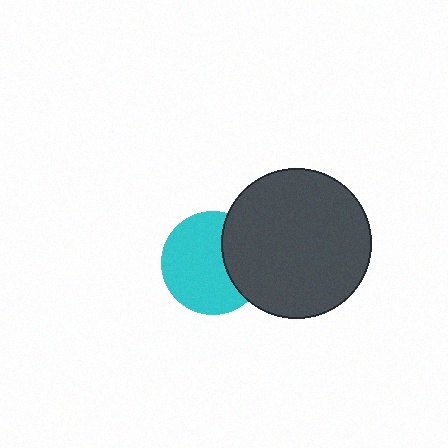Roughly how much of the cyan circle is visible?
Most of it is visible (roughly 69%).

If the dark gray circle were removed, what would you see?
You would see the complete cyan circle.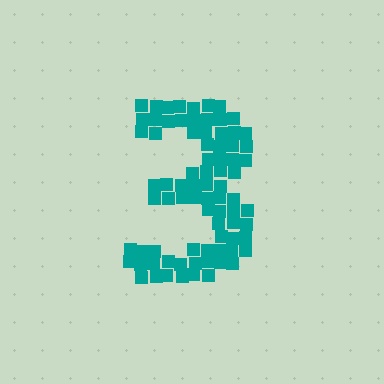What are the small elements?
The small elements are squares.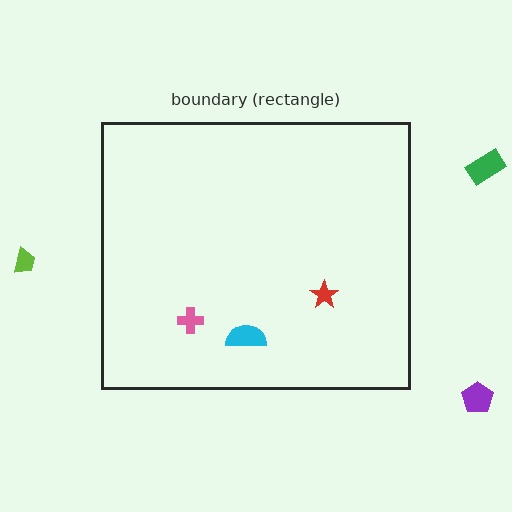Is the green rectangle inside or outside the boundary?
Outside.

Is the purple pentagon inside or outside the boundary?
Outside.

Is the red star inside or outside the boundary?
Inside.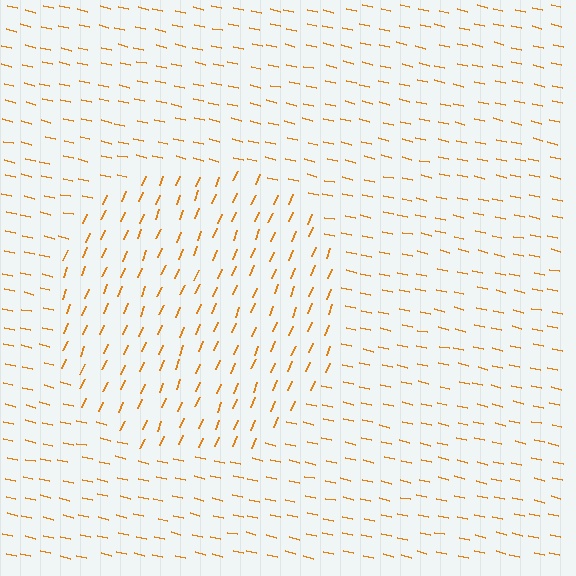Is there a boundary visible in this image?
Yes, there is a texture boundary formed by a change in line orientation.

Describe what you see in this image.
The image is filled with small orange line segments. A circle region in the image has lines oriented differently from the surrounding lines, creating a visible texture boundary.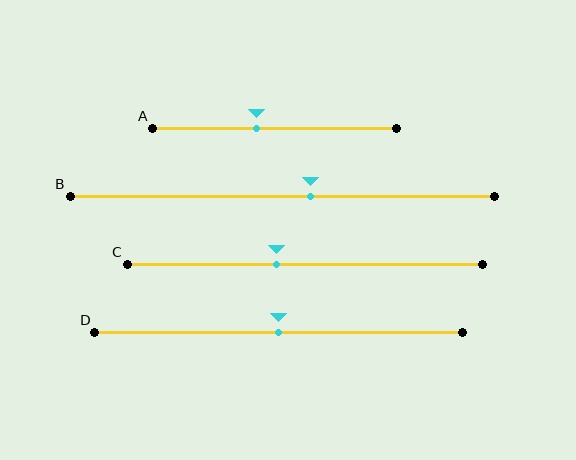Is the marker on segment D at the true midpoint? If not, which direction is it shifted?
Yes, the marker on segment D is at the true midpoint.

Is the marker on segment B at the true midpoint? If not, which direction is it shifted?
No, the marker on segment B is shifted to the right by about 7% of the segment length.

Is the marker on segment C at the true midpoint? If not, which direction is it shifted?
No, the marker on segment C is shifted to the left by about 8% of the segment length.